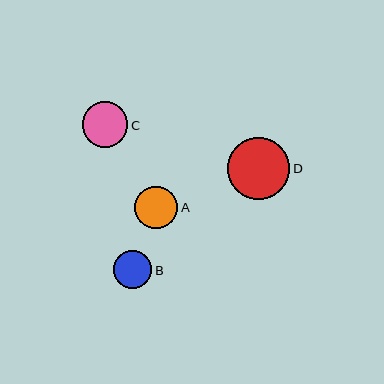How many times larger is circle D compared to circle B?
Circle D is approximately 1.6 times the size of circle B.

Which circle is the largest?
Circle D is the largest with a size of approximately 62 pixels.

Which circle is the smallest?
Circle B is the smallest with a size of approximately 39 pixels.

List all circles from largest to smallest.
From largest to smallest: D, C, A, B.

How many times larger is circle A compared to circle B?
Circle A is approximately 1.1 times the size of circle B.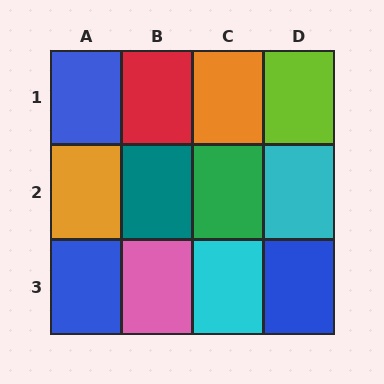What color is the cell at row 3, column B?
Pink.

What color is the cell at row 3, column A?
Blue.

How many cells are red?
1 cell is red.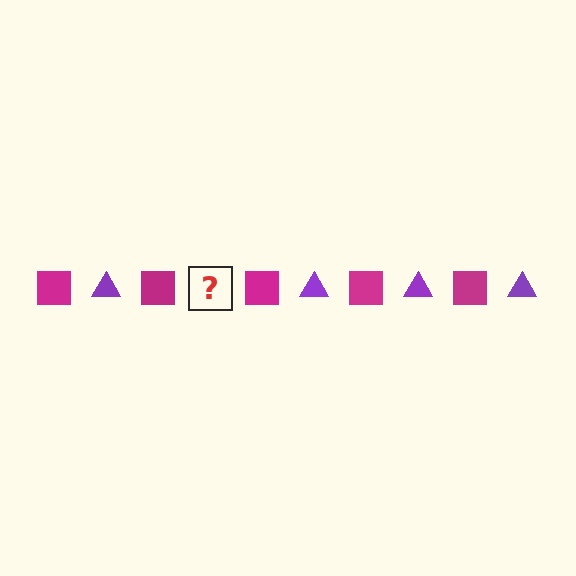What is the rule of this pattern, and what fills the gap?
The rule is that the pattern alternates between magenta square and purple triangle. The gap should be filled with a purple triangle.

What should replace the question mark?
The question mark should be replaced with a purple triangle.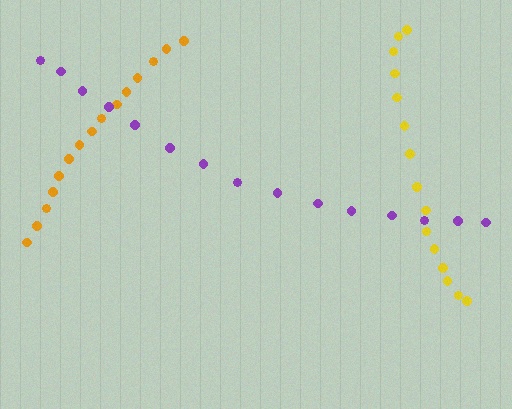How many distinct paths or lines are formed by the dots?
There are 3 distinct paths.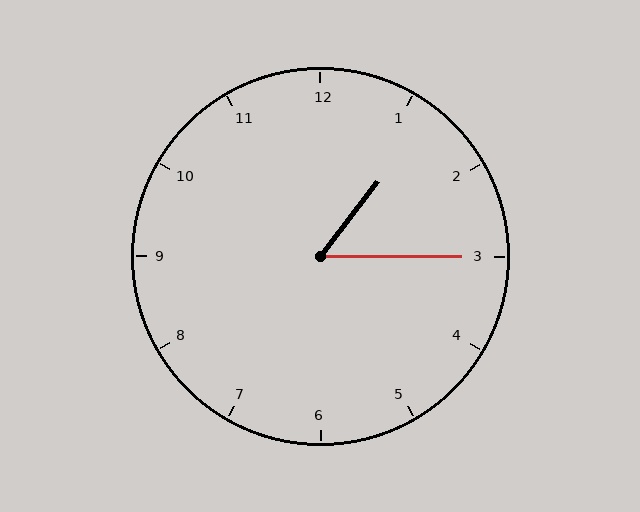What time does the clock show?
1:15.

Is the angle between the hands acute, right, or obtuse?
It is acute.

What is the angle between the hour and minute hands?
Approximately 52 degrees.